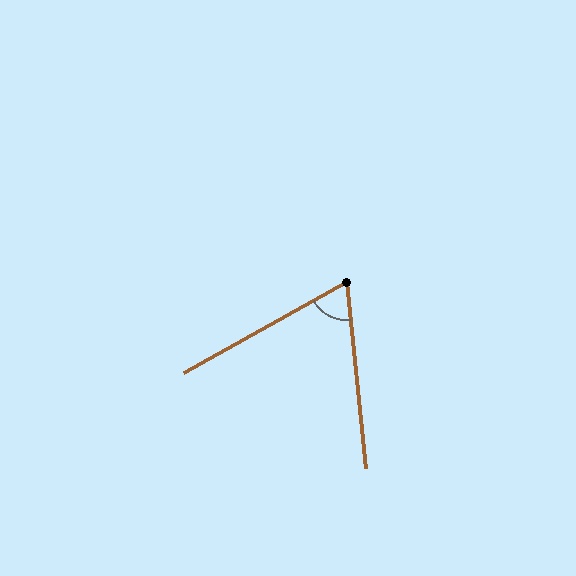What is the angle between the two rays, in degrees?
Approximately 67 degrees.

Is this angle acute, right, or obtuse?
It is acute.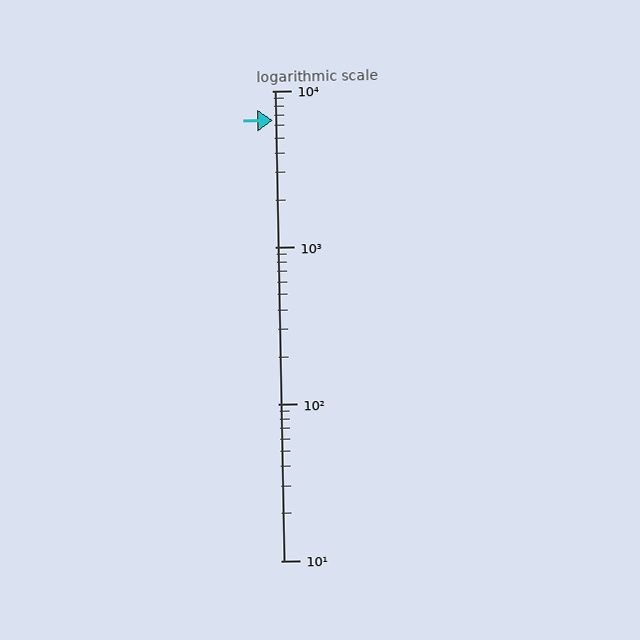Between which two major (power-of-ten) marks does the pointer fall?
The pointer is between 1000 and 10000.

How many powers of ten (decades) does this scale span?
The scale spans 3 decades, from 10 to 10000.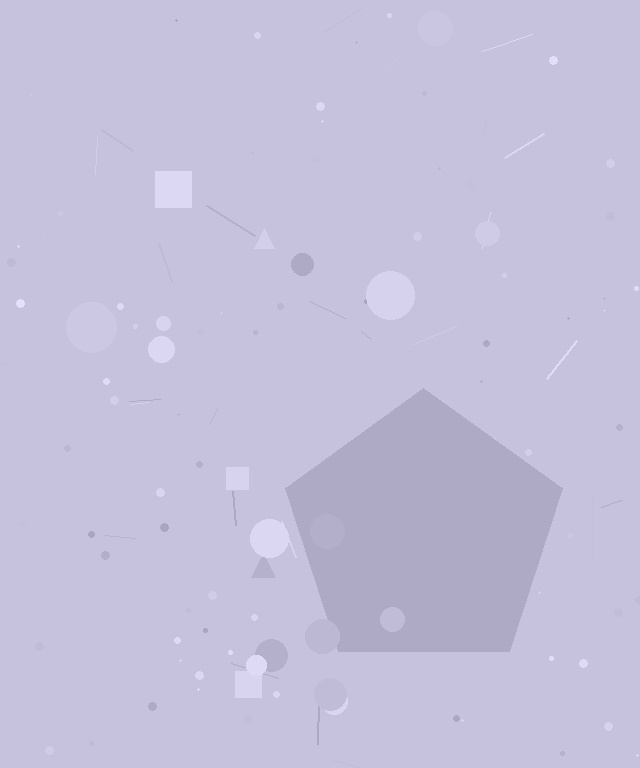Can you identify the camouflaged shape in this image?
The camouflaged shape is a pentagon.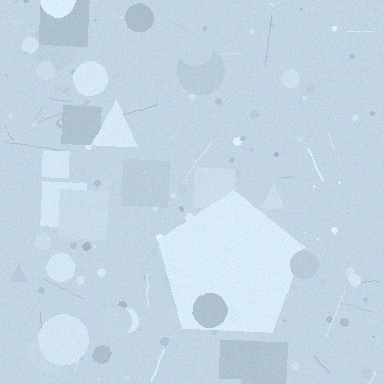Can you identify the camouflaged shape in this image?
The camouflaged shape is a pentagon.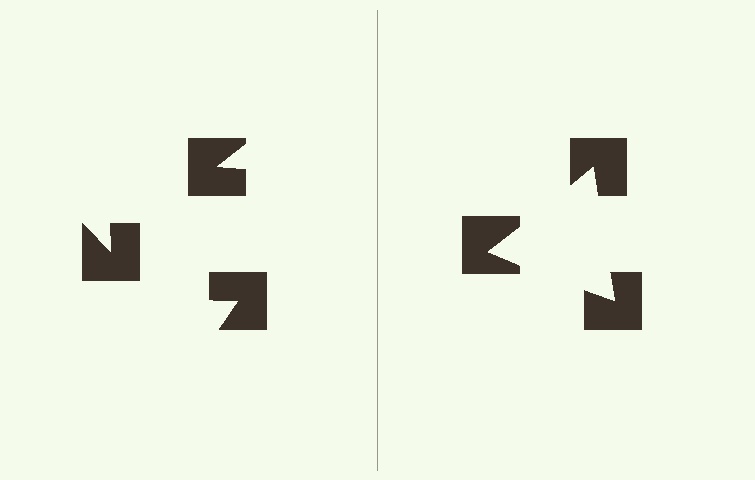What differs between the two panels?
The notched squares are positioned identically on both sides; only the wedge orientations differ. On the right they align to a triangle; on the left they are misaligned.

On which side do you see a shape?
An illusory triangle appears on the right side. On the left side the wedge cuts are rotated, so no coherent shape forms.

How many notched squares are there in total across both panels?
6 — 3 on each side.